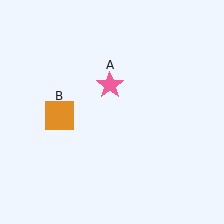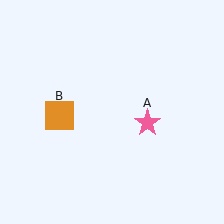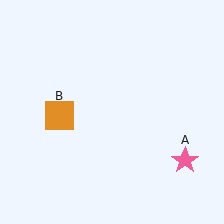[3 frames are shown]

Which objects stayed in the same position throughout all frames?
Orange square (object B) remained stationary.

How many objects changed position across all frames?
1 object changed position: pink star (object A).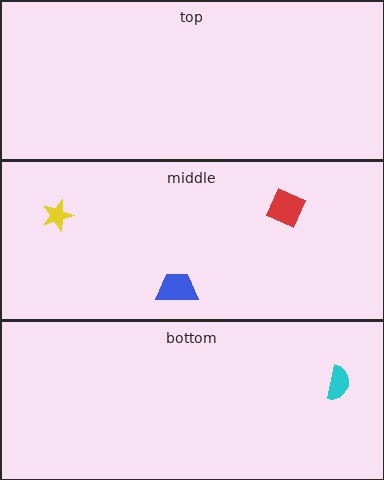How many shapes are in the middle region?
3.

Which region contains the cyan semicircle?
The bottom region.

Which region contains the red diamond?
The middle region.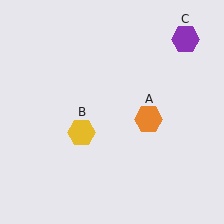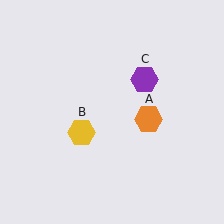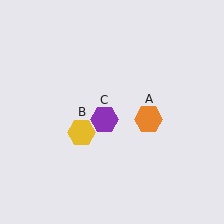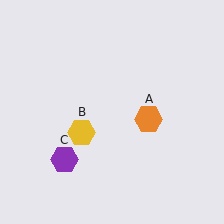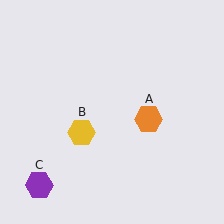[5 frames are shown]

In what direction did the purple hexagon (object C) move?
The purple hexagon (object C) moved down and to the left.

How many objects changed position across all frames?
1 object changed position: purple hexagon (object C).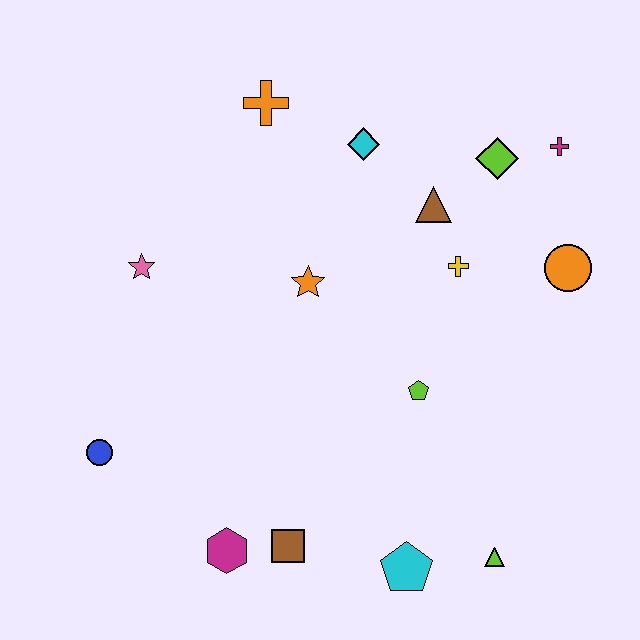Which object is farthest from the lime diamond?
The blue circle is farthest from the lime diamond.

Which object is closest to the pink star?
The orange star is closest to the pink star.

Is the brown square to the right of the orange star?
No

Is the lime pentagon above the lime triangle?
Yes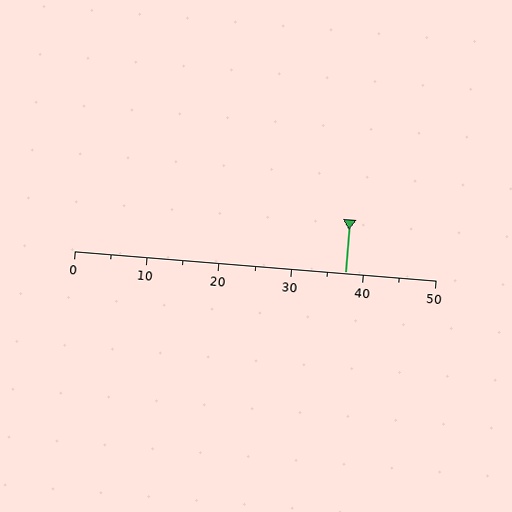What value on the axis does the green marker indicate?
The marker indicates approximately 37.5.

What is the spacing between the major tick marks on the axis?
The major ticks are spaced 10 apart.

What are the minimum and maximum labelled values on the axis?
The axis runs from 0 to 50.